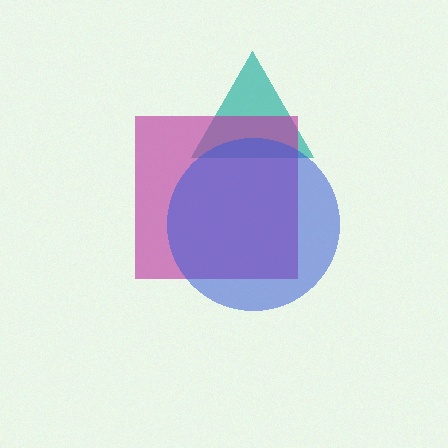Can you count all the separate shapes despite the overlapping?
Yes, there are 3 separate shapes.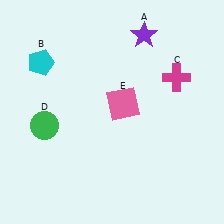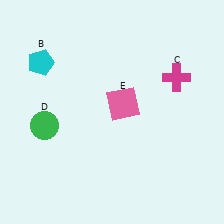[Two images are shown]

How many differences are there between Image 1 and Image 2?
There is 1 difference between the two images.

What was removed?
The purple star (A) was removed in Image 2.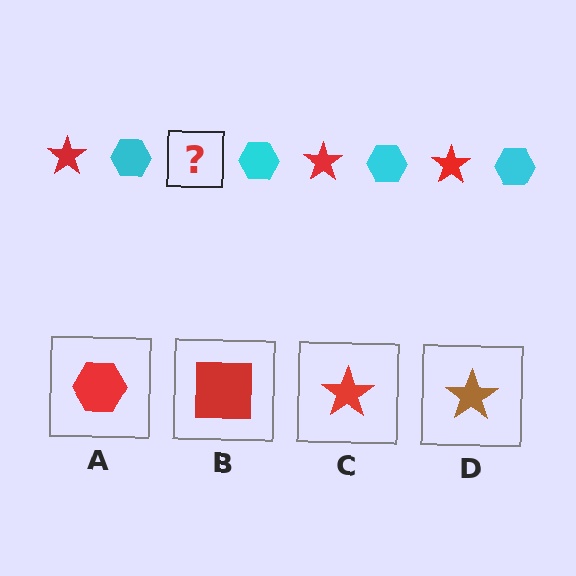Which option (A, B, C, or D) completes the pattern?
C.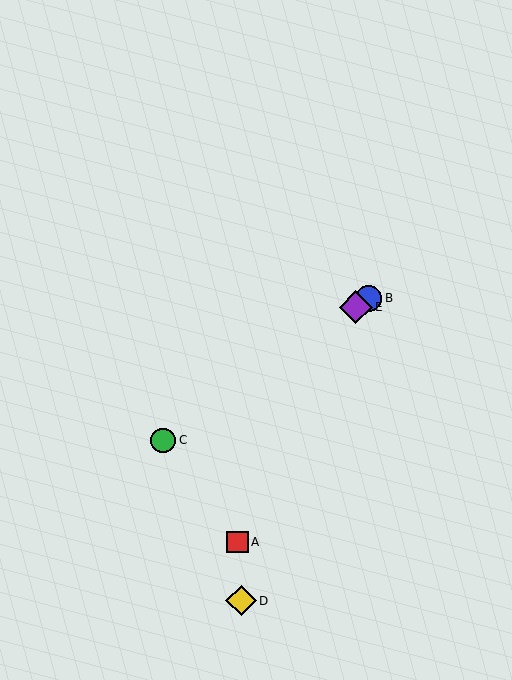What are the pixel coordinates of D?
Object D is at (241, 601).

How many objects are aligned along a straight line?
3 objects (B, C, E) are aligned along a straight line.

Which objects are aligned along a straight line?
Objects B, C, E are aligned along a straight line.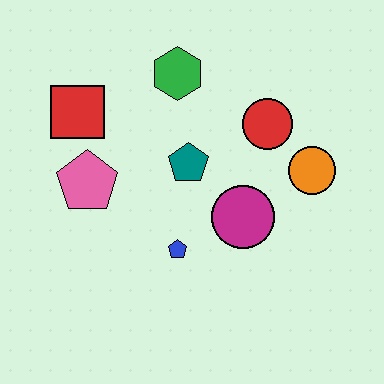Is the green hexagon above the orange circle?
Yes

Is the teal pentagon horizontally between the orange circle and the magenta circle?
No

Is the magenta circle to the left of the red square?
No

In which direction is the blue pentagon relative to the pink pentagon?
The blue pentagon is to the right of the pink pentagon.